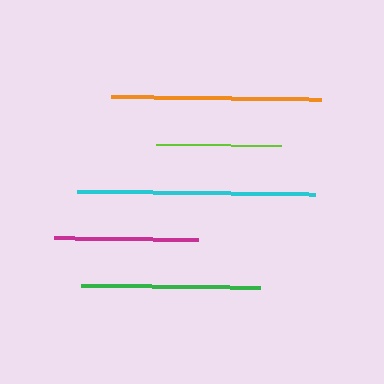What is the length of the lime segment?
The lime segment is approximately 125 pixels long.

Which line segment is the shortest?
The lime line is the shortest at approximately 125 pixels.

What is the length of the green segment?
The green segment is approximately 180 pixels long.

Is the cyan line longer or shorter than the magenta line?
The cyan line is longer than the magenta line.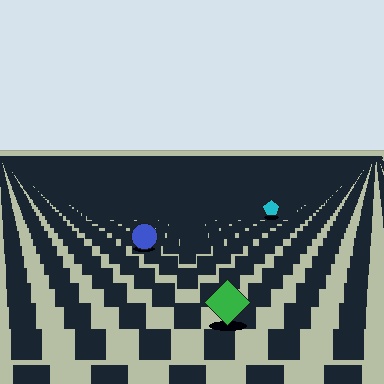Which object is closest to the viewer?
The green diamond is closest. The texture marks near it are larger and more spread out.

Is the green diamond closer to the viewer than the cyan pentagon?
Yes. The green diamond is closer — you can tell from the texture gradient: the ground texture is coarser near it.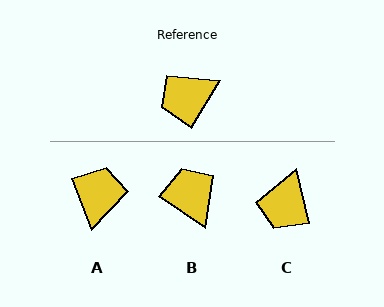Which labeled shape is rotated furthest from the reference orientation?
A, about 128 degrees away.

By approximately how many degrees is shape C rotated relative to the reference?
Approximately 44 degrees counter-clockwise.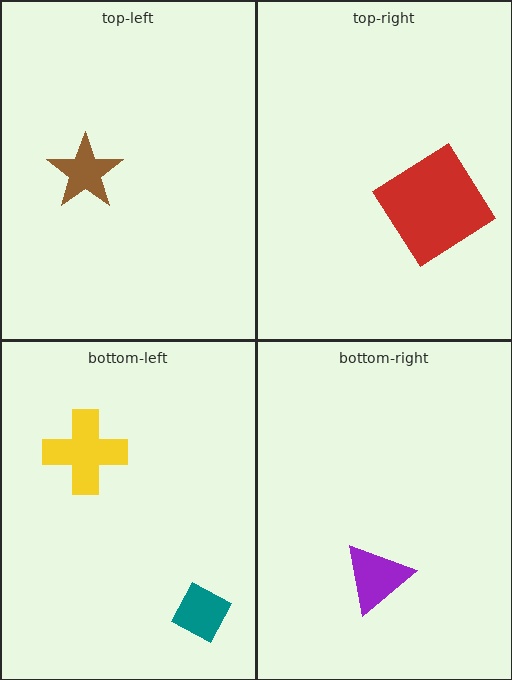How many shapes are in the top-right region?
1.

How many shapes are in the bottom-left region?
2.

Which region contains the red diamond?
The top-right region.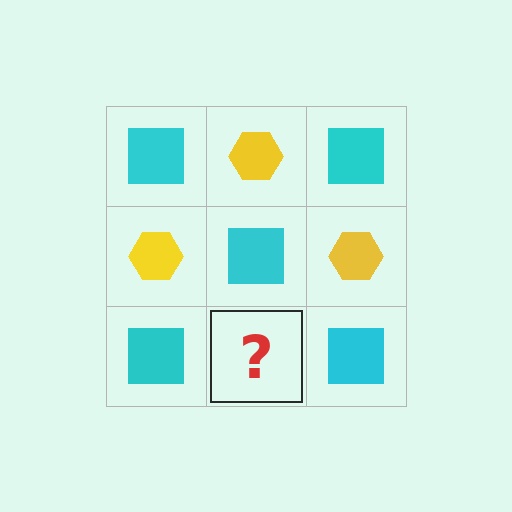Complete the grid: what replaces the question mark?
The question mark should be replaced with a yellow hexagon.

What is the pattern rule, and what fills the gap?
The rule is that it alternates cyan square and yellow hexagon in a checkerboard pattern. The gap should be filled with a yellow hexagon.